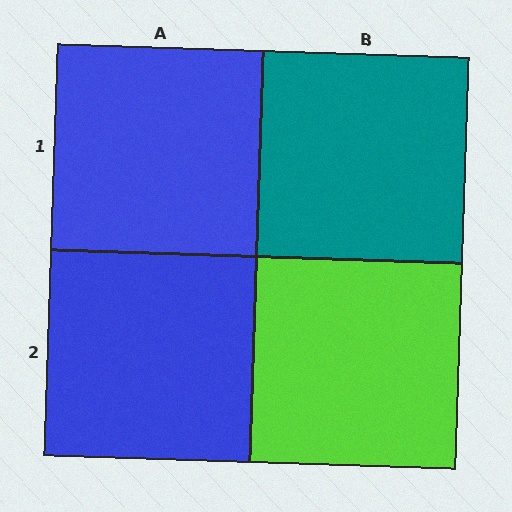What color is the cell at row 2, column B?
Lime.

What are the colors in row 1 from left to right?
Blue, teal.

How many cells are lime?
1 cell is lime.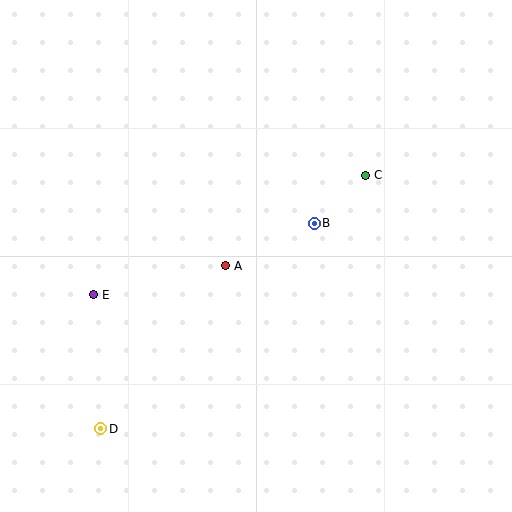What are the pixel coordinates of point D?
Point D is at (101, 429).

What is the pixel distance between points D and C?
The distance between D and C is 367 pixels.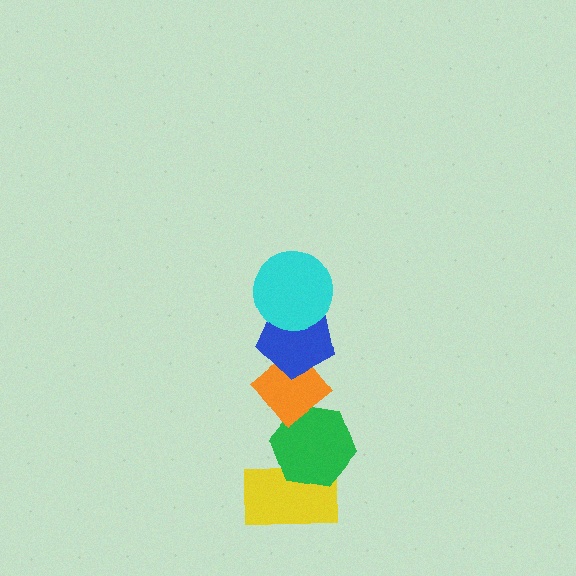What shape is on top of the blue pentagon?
The cyan circle is on top of the blue pentagon.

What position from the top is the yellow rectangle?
The yellow rectangle is 5th from the top.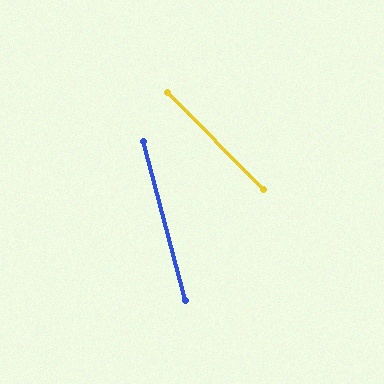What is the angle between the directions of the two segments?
Approximately 30 degrees.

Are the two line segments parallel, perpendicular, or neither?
Neither parallel nor perpendicular — they differ by about 30°.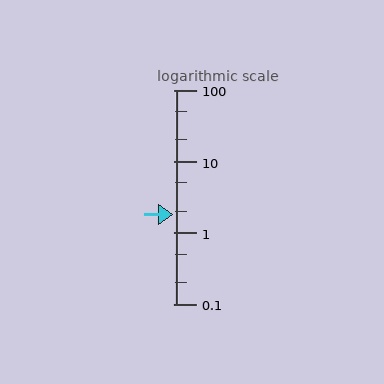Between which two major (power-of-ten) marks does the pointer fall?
The pointer is between 1 and 10.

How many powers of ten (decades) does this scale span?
The scale spans 3 decades, from 0.1 to 100.